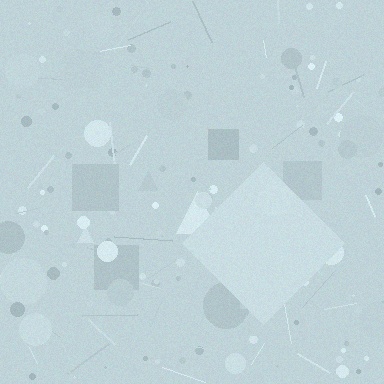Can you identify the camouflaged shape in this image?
The camouflaged shape is a diamond.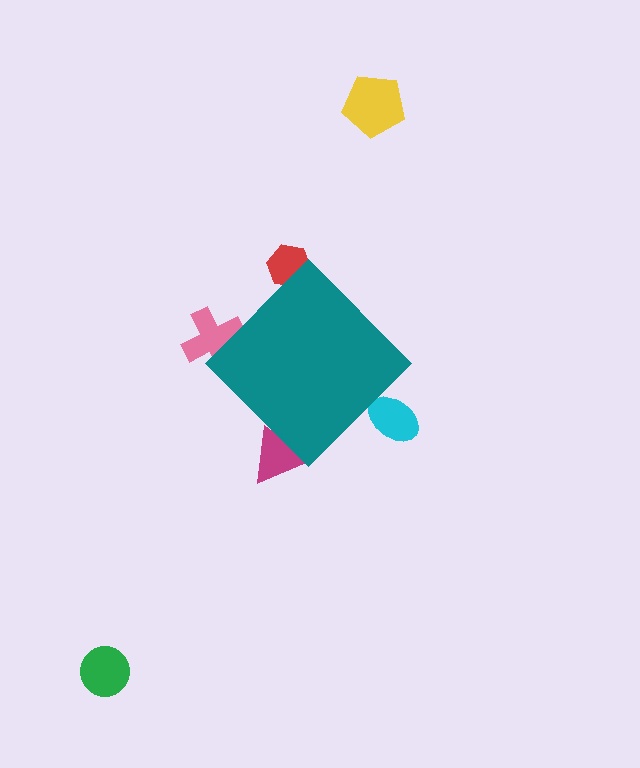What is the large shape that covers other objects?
A teal diamond.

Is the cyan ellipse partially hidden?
Yes, the cyan ellipse is partially hidden behind the teal diamond.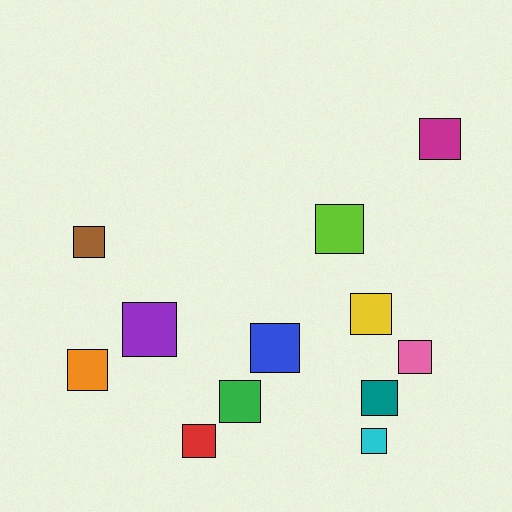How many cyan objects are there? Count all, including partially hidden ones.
There is 1 cyan object.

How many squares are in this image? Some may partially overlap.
There are 12 squares.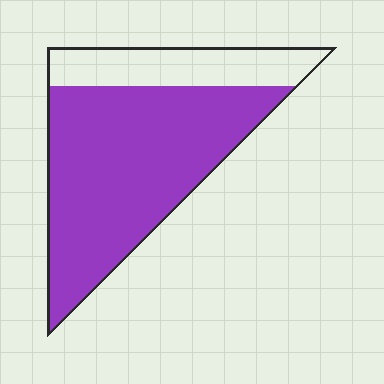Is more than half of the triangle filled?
Yes.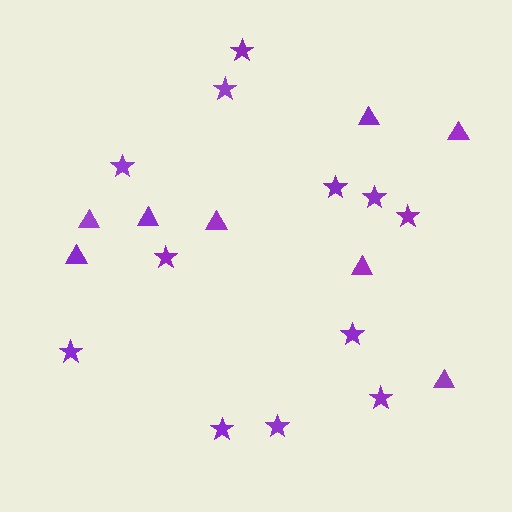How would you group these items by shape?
There are 2 groups: one group of triangles (8) and one group of stars (12).